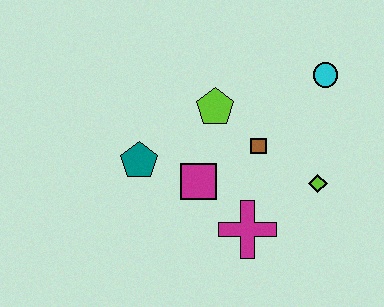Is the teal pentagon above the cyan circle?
No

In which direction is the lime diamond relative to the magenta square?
The lime diamond is to the right of the magenta square.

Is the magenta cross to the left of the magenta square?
No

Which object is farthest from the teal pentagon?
The cyan circle is farthest from the teal pentagon.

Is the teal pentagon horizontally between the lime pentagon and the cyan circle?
No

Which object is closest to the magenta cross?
The magenta square is closest to the magenta cross.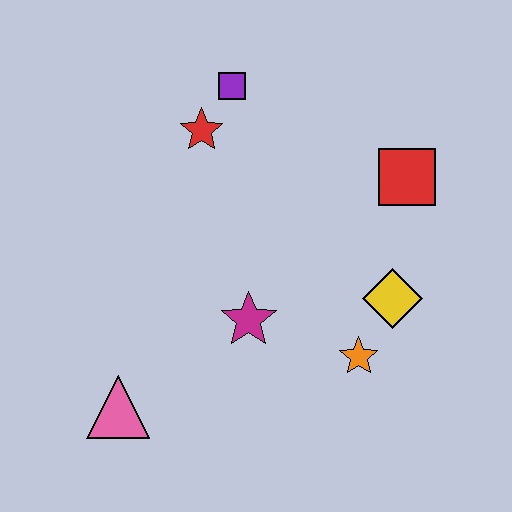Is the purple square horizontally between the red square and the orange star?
No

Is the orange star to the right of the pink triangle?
Yes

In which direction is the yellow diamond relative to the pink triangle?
The yellow diamond is to the right of the pink triangle.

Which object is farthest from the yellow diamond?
The pink triangle is farthest from the yellow diamond.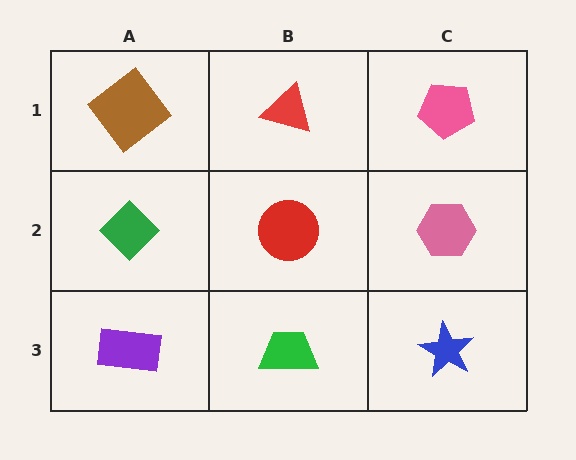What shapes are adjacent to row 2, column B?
A red triangle (row 1, column B), a green trapezoid (row 3, column B), a green diamond (row 2, column A), a pink hexagon (row 2, column C).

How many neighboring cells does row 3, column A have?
2.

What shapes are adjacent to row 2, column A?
A brown diamond (row 1, column A), a purple rectangle (row 3, column A), a red circle (row 2, column B).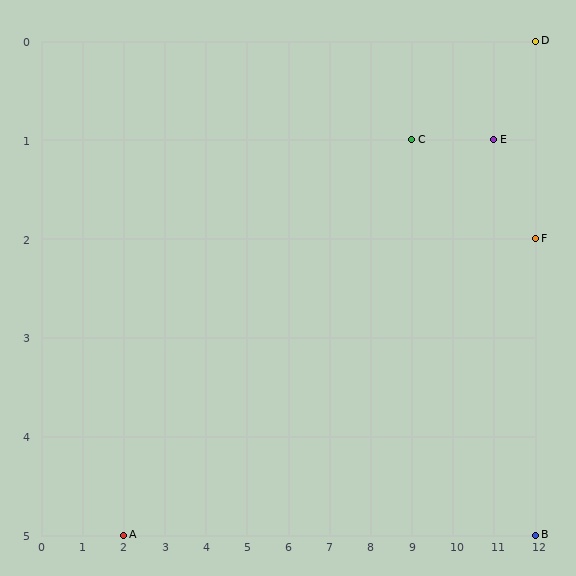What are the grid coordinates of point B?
Point B is at grid coordinates (12, 5).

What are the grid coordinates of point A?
Point A is at grid coordinates (2, 5).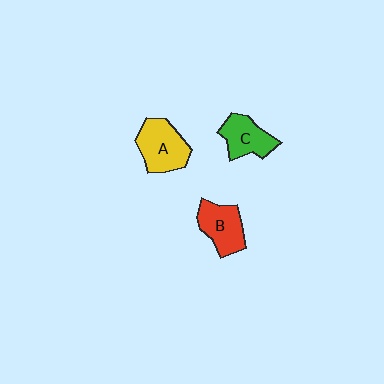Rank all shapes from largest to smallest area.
From largest to smallest: A (yellow), B (red), C (green).